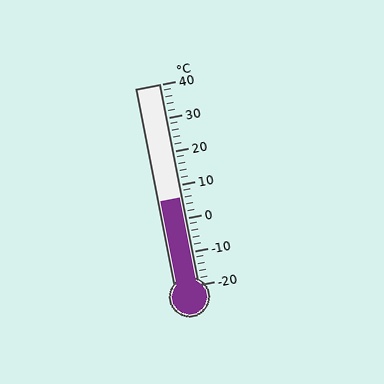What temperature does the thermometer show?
The thermometer shows approximately 6°C.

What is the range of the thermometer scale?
The thermometer scale ranges from -20°C to 40°C.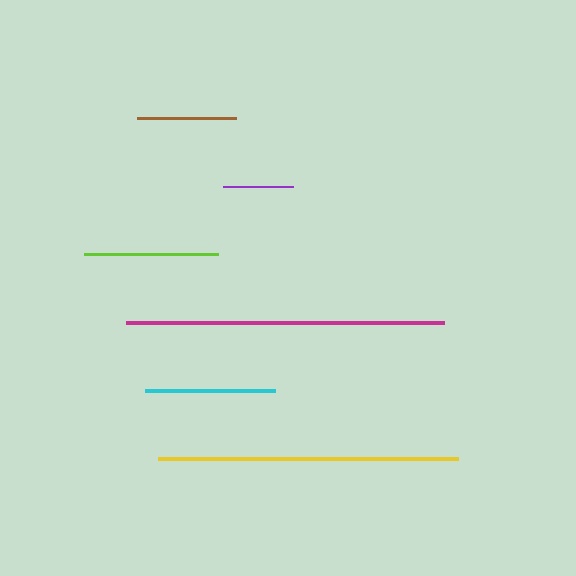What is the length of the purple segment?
The purple segment is approximately 70 pixels long.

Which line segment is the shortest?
The purple line is the shortest at approximately 70 pixels.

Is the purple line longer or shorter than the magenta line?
The magenta line is longer than the purple line.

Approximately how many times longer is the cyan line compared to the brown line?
The cyan line is approximately 1.3 times the length of the brown line.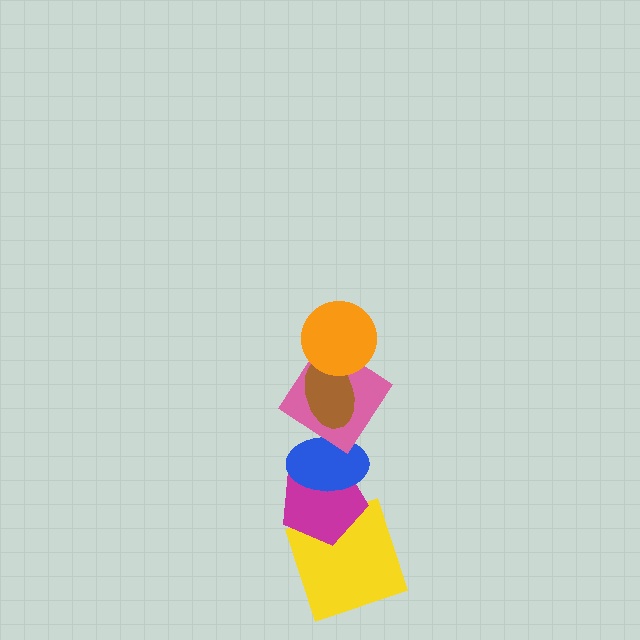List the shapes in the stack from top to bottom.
From top to bottom: the orange circle, the brown ellipse, the pink diamond, the blue ellipse, the magenta pentagon, the yellow square.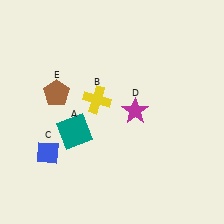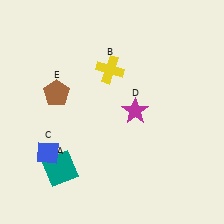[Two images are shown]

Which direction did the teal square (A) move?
The teal square (A) moved down.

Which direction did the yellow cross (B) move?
The yellow cross (B) moved up.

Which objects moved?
The objects that moved are: the teal square (A), the yellow cross (B).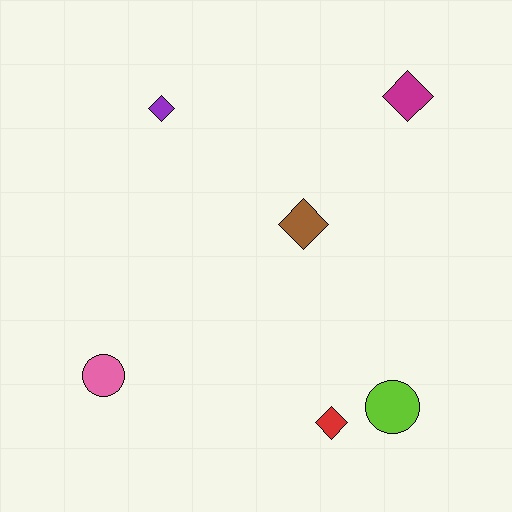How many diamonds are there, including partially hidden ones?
There are 4 diamonds.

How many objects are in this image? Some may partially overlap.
There are 6 objects.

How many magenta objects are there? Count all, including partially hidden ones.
There is 1 magenta object.